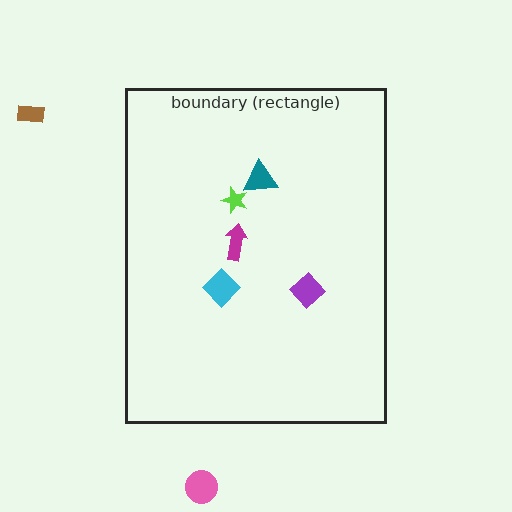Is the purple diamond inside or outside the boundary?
Inside.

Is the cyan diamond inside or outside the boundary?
Inside.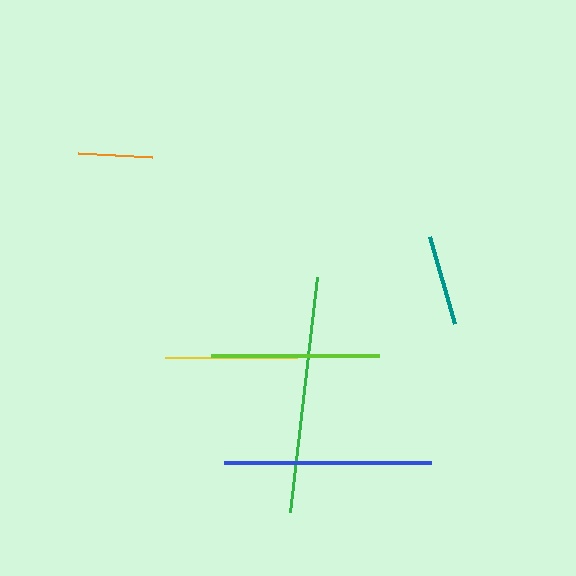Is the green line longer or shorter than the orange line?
The green line is longer than the orange line.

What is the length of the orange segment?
The orange segment is approximately 75 pixels long.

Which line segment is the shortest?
The orange line is the shortest at approximately 75 pixels.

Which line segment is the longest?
The green line is the longest at approximately 237 pixels.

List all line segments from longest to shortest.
From longest to shortest: green, blue, lime, yellow, teal, orange.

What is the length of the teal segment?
The teal segment is approximately 90 pixels long.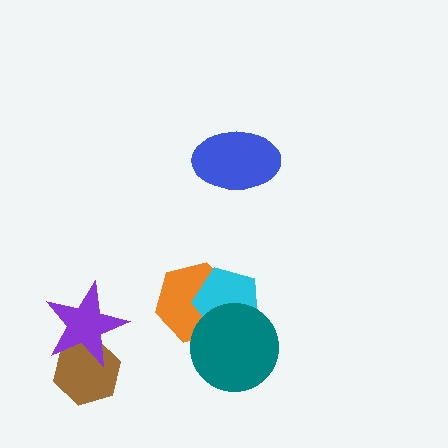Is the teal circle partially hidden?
No, no other shape covers it.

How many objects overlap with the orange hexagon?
2 objects overlap with the orange hexagon.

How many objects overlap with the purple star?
1 object overlaps with the purple star.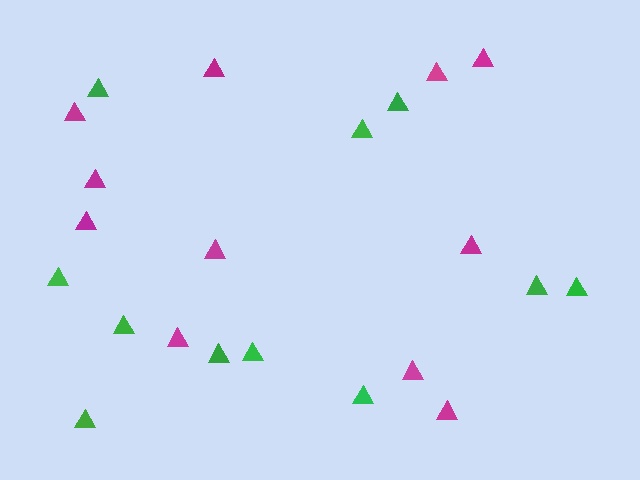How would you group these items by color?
There are 2 groups: one group of green triangles (11) and one group of magenta triangles (11).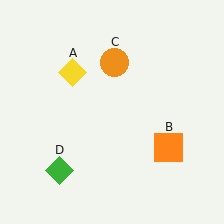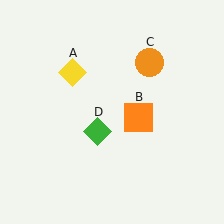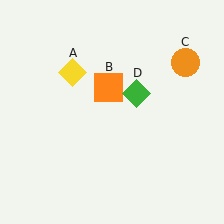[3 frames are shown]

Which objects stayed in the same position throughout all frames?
Yellow diamond (object A) remained stationary.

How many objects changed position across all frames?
3 objects changed position: orange square (object B), orange circle (object C), green diamond (object D).